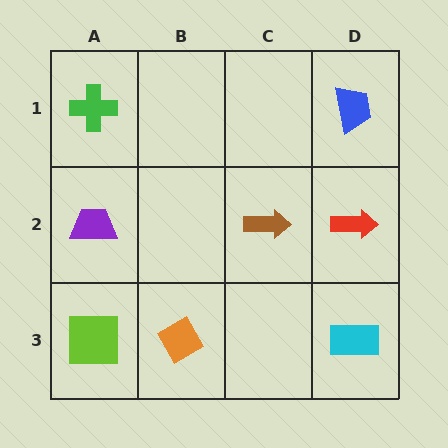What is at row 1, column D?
A blue trapezoid.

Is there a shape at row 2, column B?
No, that cell is empty.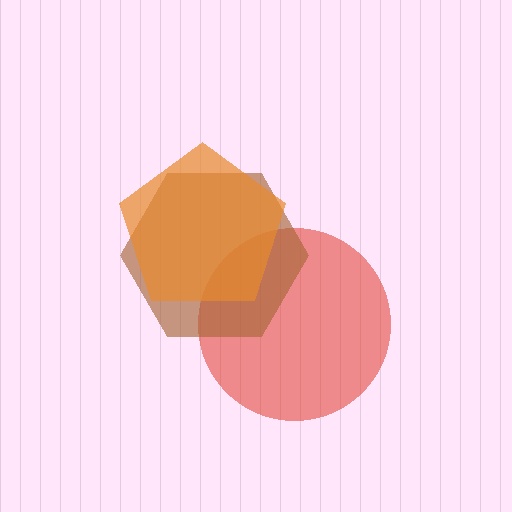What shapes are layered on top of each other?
The layered shapes are: a red circle, a brown hexagon, an orange pentagon.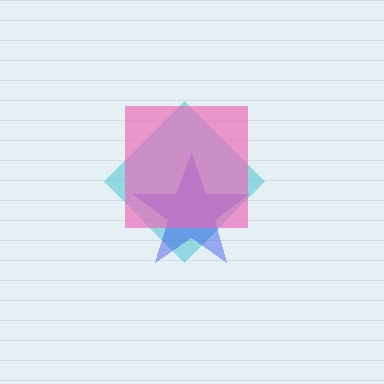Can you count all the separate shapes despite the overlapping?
Yes, there are 3 separate shapes.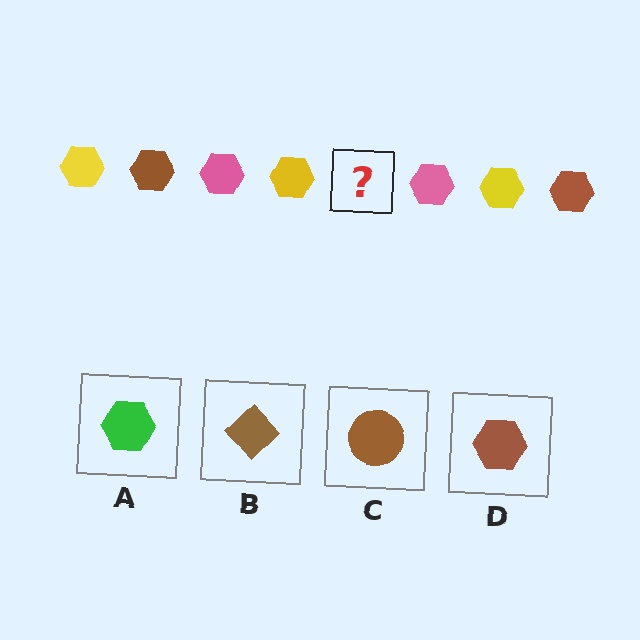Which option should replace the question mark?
Option D.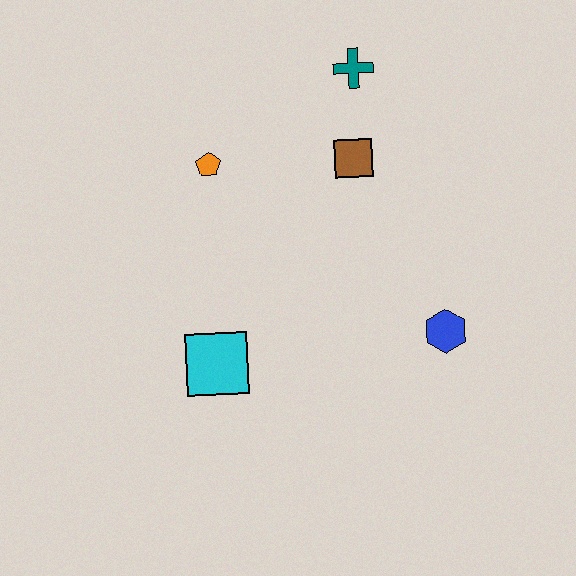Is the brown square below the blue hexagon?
No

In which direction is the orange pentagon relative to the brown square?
The orange pentagon is to the left of the brown square.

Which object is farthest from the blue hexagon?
The orange pentagon is farthest from the blue hexagon.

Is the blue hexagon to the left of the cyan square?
No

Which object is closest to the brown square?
The teal cross is closest to the brown square.